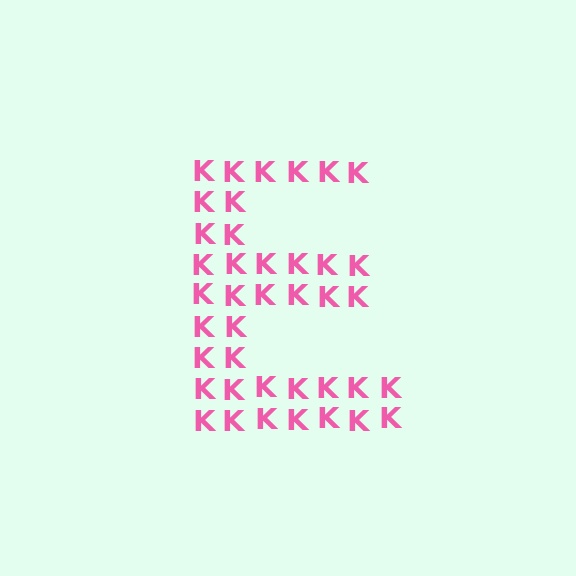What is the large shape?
The large shape is the letter E.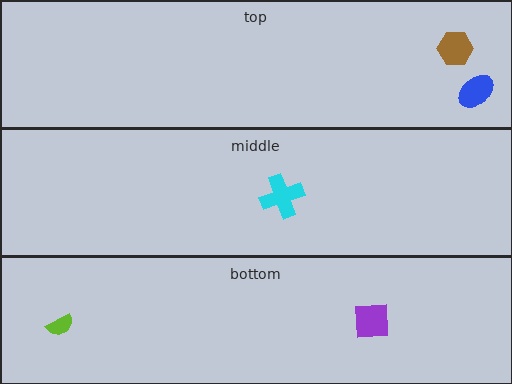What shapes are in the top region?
The blue ellipse, the brown hexagon.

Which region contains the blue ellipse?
The top region.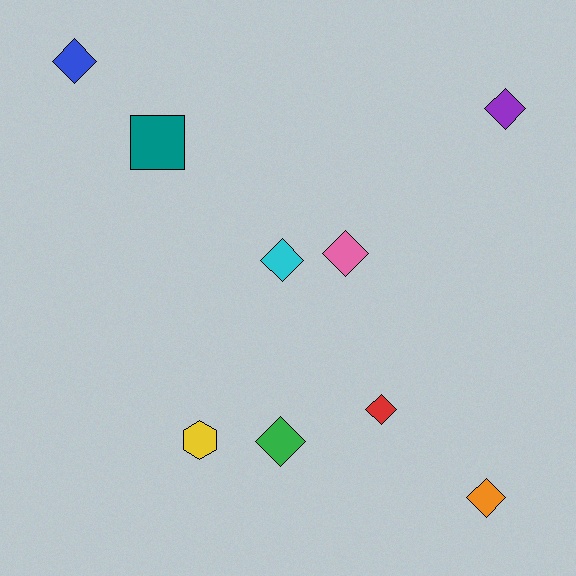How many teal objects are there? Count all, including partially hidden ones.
There is 1 teal object.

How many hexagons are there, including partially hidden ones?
There is 1 hexagon.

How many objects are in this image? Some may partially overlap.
There are 9 objects.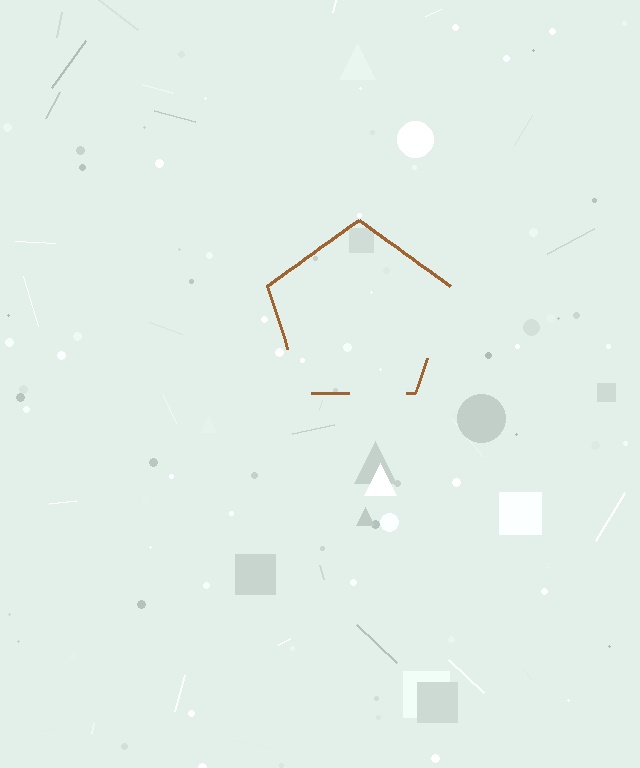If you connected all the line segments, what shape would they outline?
They would outline a pentagon.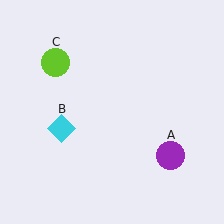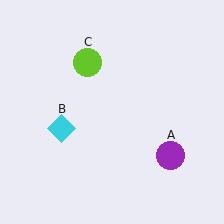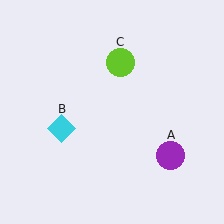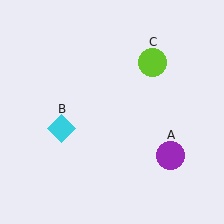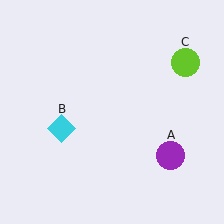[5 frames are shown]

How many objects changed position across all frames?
1 object changed position: lime circle (object C).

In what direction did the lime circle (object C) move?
The lime circle (object C) moved right.